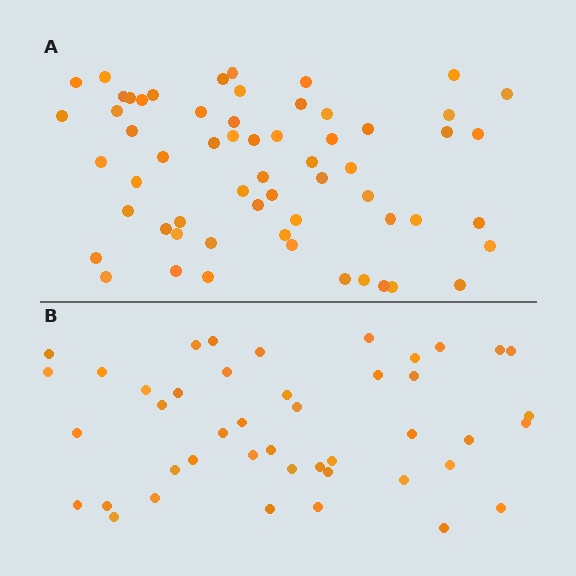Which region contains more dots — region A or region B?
Region A (the top region) has more dots.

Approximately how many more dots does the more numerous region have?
Region A has approximately 15 more dots than region B.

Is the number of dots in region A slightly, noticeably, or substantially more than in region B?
Region A has noticeably more, but not dramatically so. The ratio is roughly 1.4 to 1.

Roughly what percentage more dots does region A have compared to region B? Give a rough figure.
About 35% more.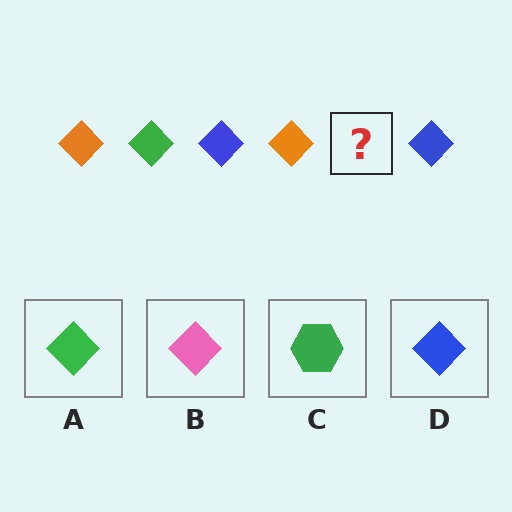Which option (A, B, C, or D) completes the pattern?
A.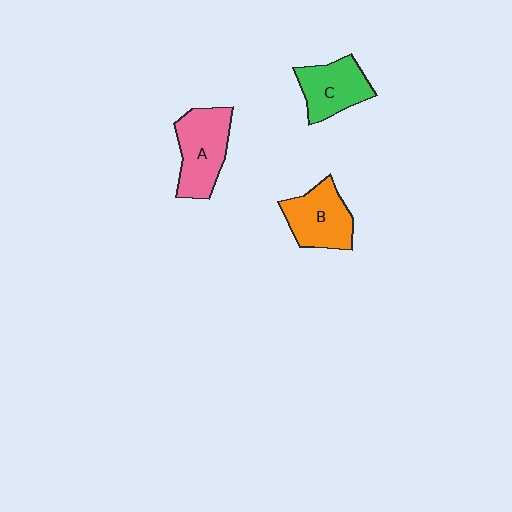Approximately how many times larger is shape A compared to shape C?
Approximately 1.2 times.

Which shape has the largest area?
Shape A (pink).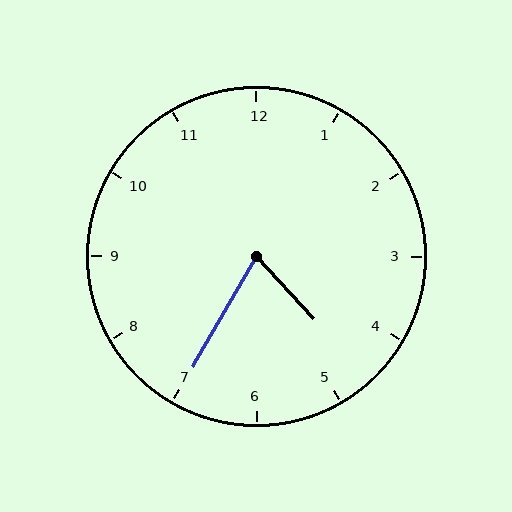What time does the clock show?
4:35.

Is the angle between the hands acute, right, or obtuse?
It is acute.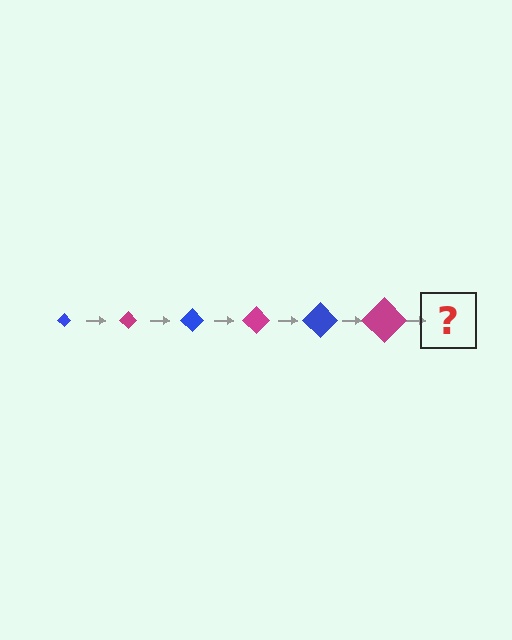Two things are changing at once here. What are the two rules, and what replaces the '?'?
The two rules are that the diamond grows larger each step and the color cycles through blue and magenta. The '?' should be a blue diamond, larger than the previous one.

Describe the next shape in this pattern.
It should be a blue diamond, larger than the previous one.